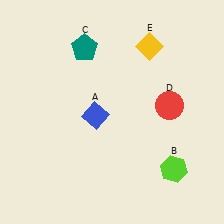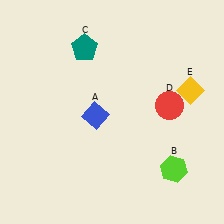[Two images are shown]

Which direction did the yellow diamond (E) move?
The yellow diamond (E) moved down.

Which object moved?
The yellow diamond (E) moved down.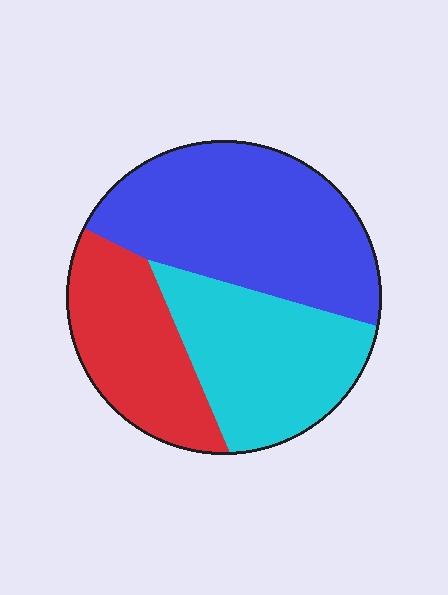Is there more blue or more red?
Blue.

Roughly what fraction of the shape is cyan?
Cyan takes up between a quarter and a half of the shape.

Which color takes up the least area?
Red, at roughly 25%.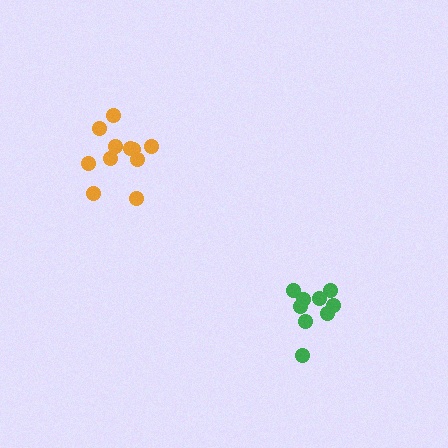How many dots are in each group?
Group 1: 11 dots, Group 2: 9 dots (20 total).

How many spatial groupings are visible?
There are 2 spatial groupings.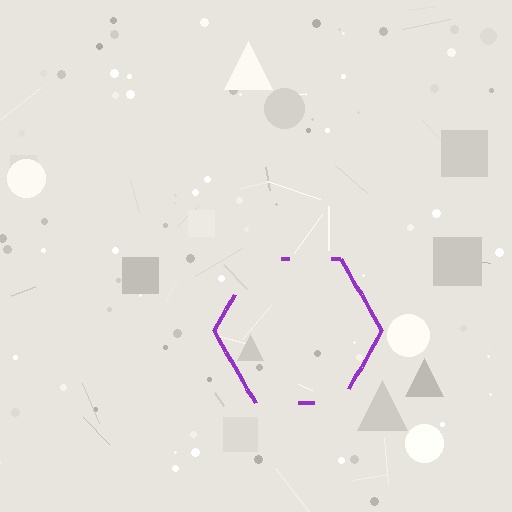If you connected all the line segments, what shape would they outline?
They would outline a hexagon.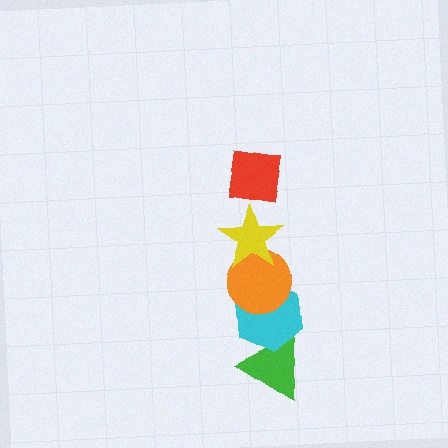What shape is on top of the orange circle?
The yellow star is on top of the orange circle.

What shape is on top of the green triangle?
The cyan hexagon is on top of the green triangle.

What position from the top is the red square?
The red square is 1st from the top.